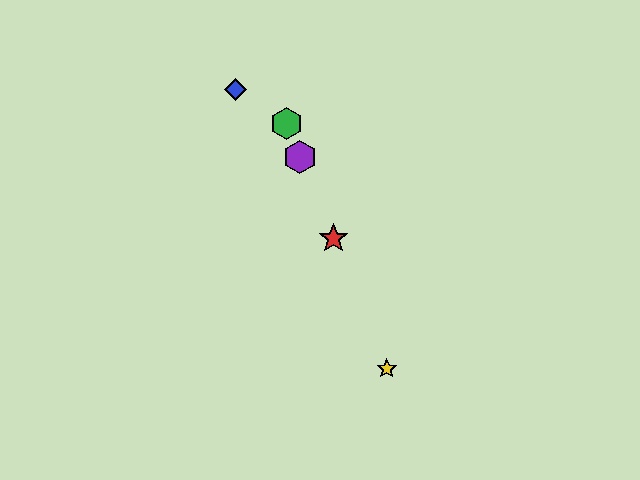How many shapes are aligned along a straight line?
4 shapes (the red star, the green hexagon, the yellow star, the purple hexagon) are aligned along a straight line.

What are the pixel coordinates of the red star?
The red star is at (333, 239).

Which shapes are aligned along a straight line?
The red star, the green hexagon, the yellow star, the purple hexagon are aligned along a straight line.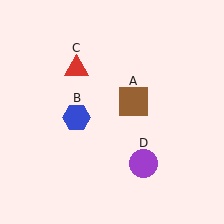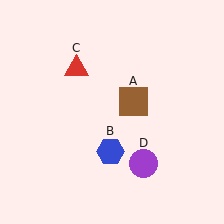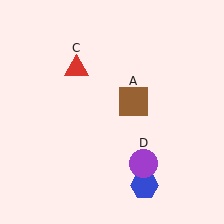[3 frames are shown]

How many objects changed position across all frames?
1 object changed position: blue hexagon (object B).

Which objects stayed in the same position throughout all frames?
Brown square (object A) and red triangle (object C) and purple circle (object D) remained stationary.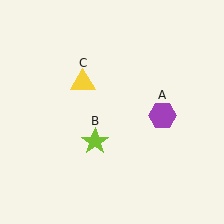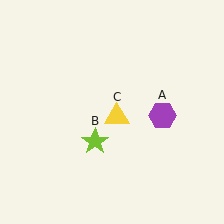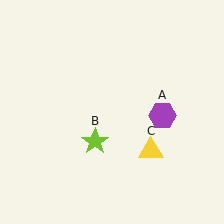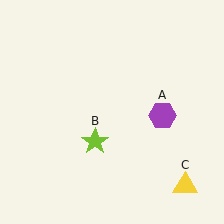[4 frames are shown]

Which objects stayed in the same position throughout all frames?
Purple hexagon (object A) and lime star (object B) remained stationary.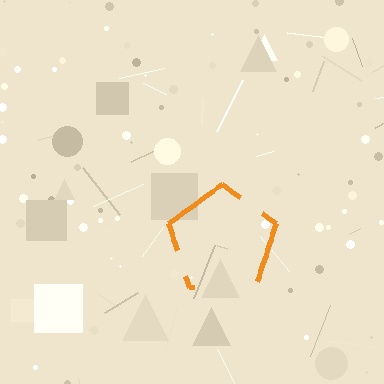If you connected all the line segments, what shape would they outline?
They would outline a pentagon.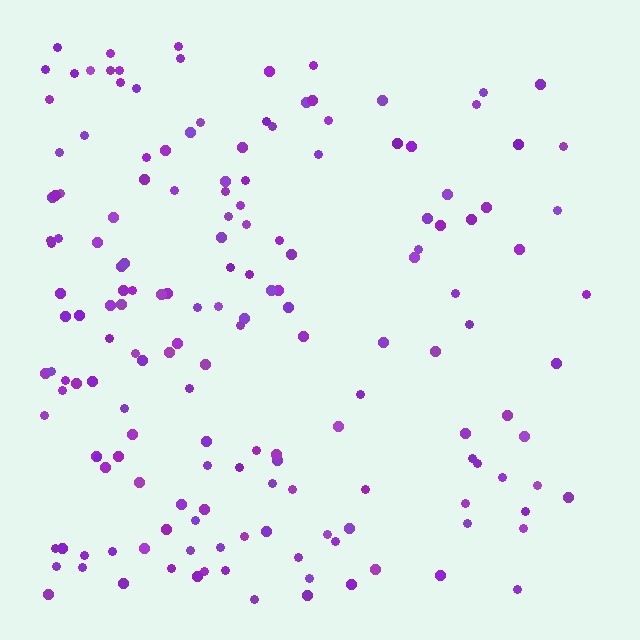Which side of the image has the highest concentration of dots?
The left.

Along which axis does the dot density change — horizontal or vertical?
Horizontal.